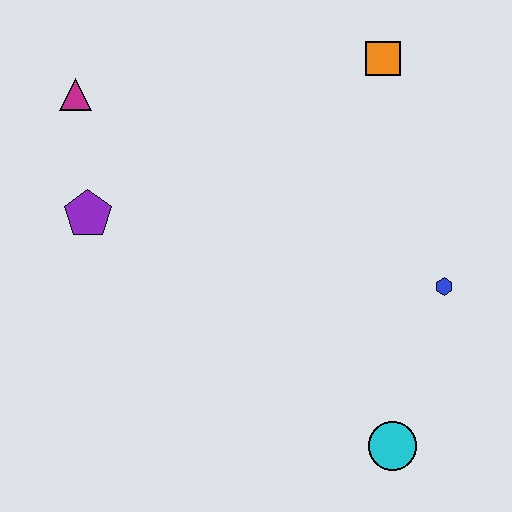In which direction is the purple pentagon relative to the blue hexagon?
The purple pentagon is to the left of the blue hexagon.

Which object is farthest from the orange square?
The cyan circle is farthest from the orange square.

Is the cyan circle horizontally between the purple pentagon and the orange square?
No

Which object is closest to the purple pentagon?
The magenta triangle is closest to the purple pentagon.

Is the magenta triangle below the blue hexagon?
No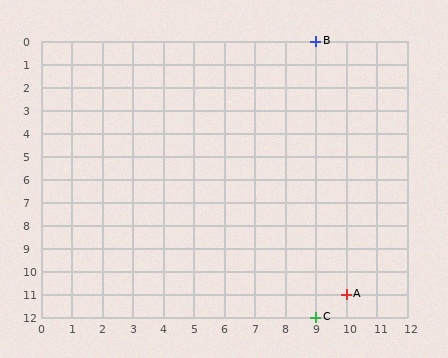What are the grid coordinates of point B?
Point B is at grid coordinates (9, 0).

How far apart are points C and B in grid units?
Points C and B are 12 rows apart.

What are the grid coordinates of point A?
Point A is at grid coordinates (10, 11).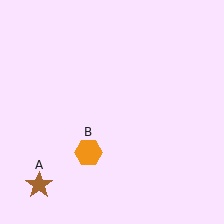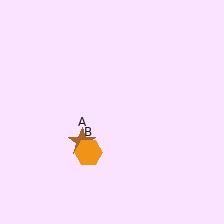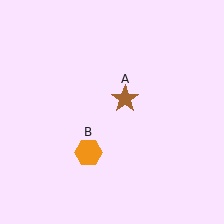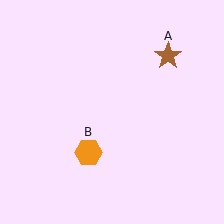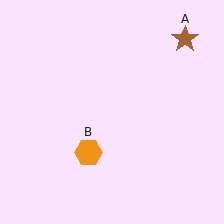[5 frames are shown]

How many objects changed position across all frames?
1 object changed position: brown star (object A).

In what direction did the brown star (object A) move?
The brown star (object A) moved up and to the right.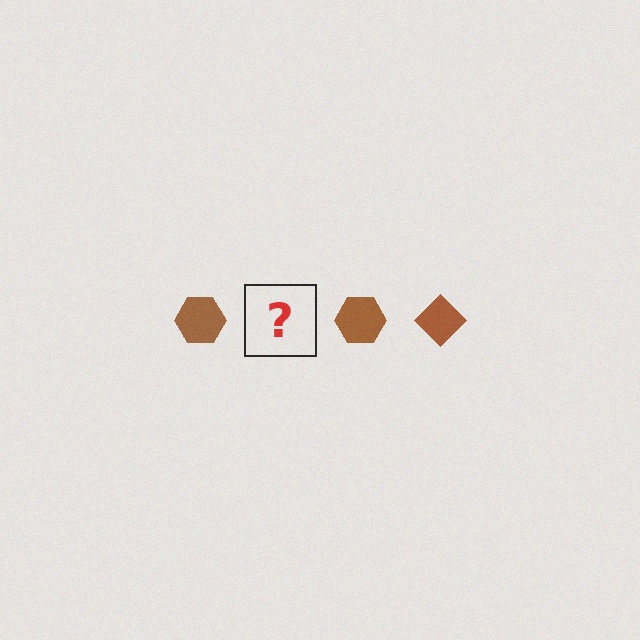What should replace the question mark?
The question mark should be replaced with a brown diamond.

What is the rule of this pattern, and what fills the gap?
The rule is that the pattern cycles through hexagon, diamond shapes in brown. The gap should be filled with a brown diamond.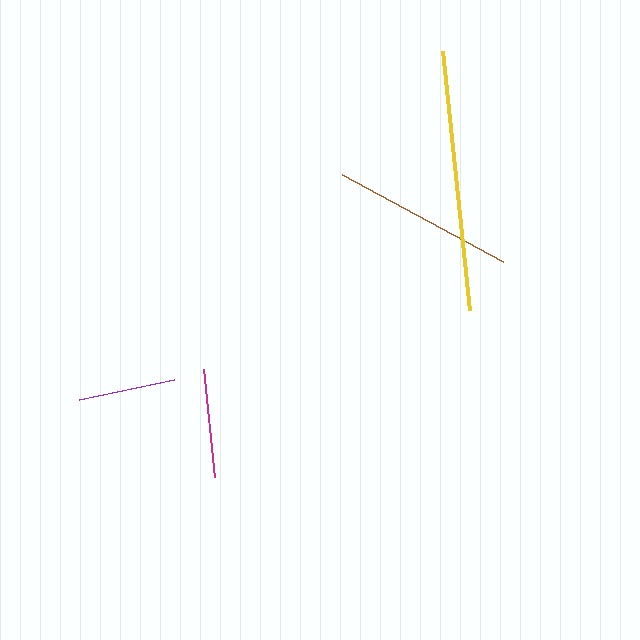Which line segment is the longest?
The yellow line is the longest at approximately 260 pixels.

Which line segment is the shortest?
The purple line is the shortest at approximately 97 pixels.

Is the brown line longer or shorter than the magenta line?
The brown line is longer than the magenta line.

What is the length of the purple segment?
The purple segment is approximately 97 pixels long.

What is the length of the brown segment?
The brown segment is approximately 183 pixels long.